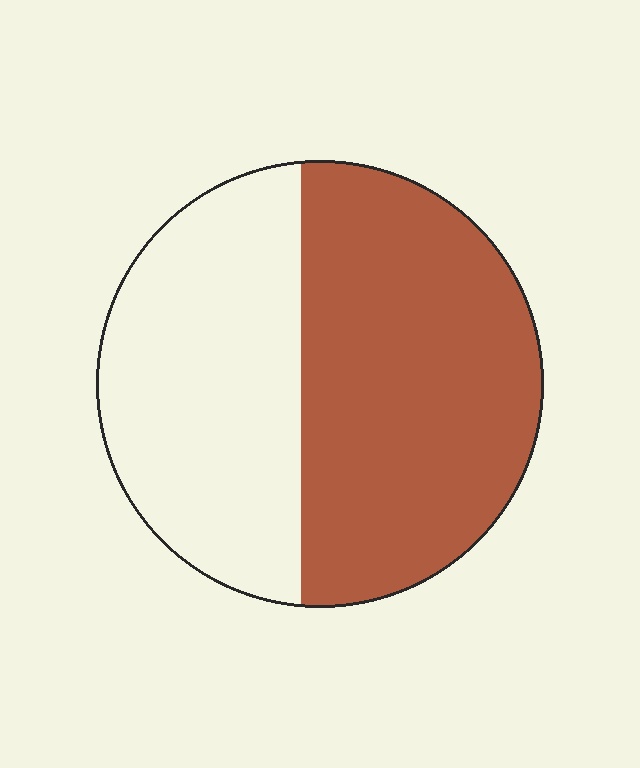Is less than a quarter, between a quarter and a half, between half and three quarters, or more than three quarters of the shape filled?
Between half and three quarters.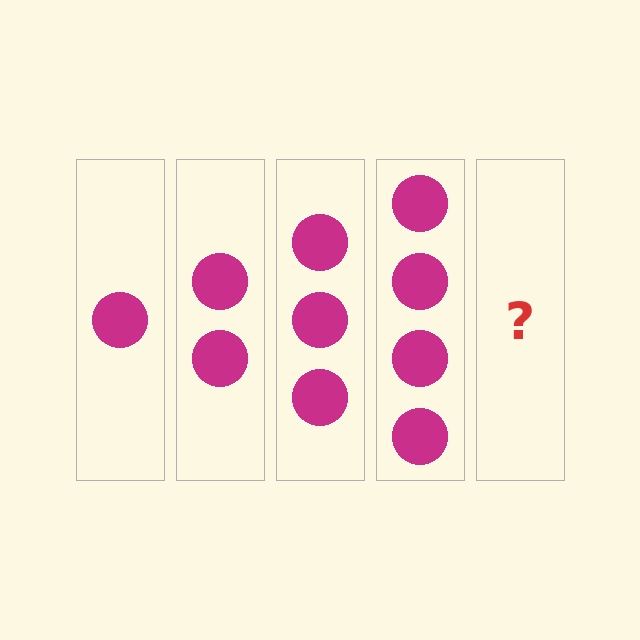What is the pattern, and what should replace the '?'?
The pattern is that each step adds one more circle. The '?' should be 5 circles.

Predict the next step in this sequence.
The next step is 5 circles.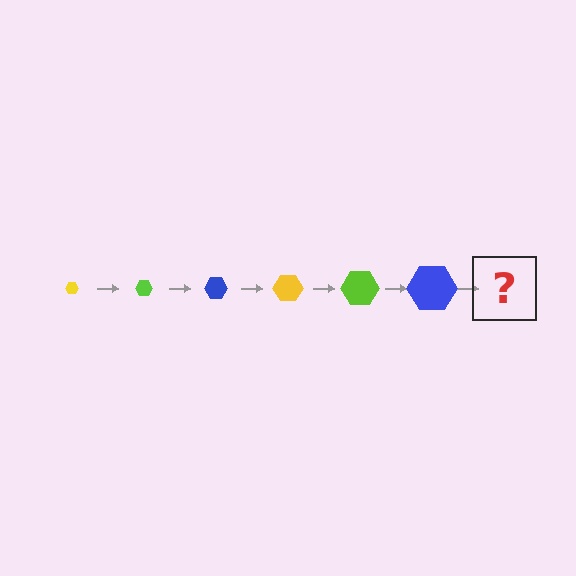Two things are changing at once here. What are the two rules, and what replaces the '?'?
The two rules are that the hexagon grows larger each step and the color cycles through yellow, lime, and blue. The '?' should be a yellow hexagon, larger than the previous one.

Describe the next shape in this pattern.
It should be a yellow hexagon, larger than the previous one.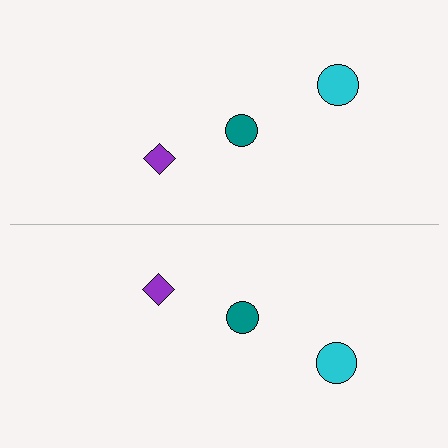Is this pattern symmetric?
Yes, this pattern has bilateral (reflection) symmetry.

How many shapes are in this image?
There are 6 shapes in this image.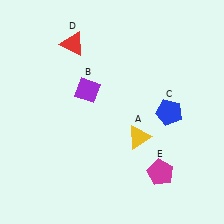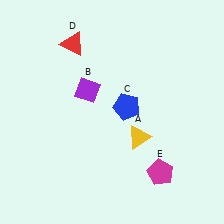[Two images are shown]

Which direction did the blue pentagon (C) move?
The blue pentagon (C) moved left.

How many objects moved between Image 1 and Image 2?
1 object moved between the two images.